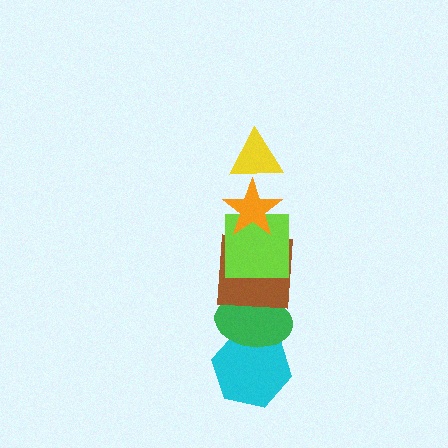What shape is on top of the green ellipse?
The brown square is on top of the green ellipse.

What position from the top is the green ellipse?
The green ellipse is 5th from the top.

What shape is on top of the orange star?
The yellow triangle is on top of the orange star.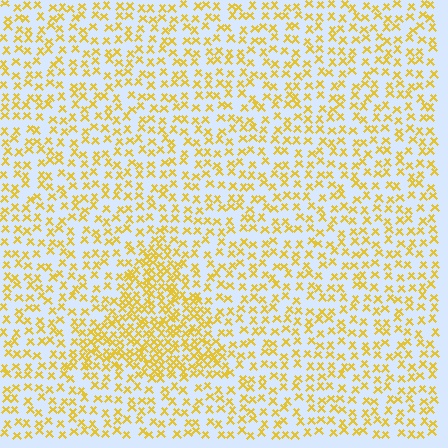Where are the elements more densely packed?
The elements are more densely packed inside the triangle boundary.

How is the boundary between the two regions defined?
The boundary is defined by a change in element density (approximately 2.0x ratio). All elements are the same color, size, and shape.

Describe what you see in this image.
The image contains small yellow elements arranged at two different densities. A triangle-shaped region is visible where the elements are more densely packed than the surrounding area.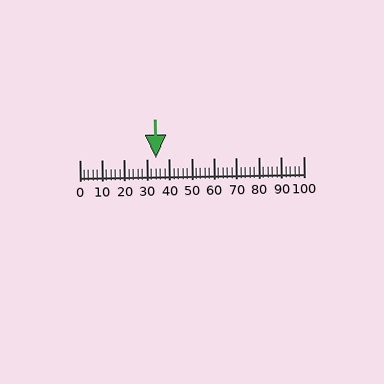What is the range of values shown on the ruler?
The ruler shows values from 0 to 100.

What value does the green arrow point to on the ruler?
The green arrow points to approximately 34.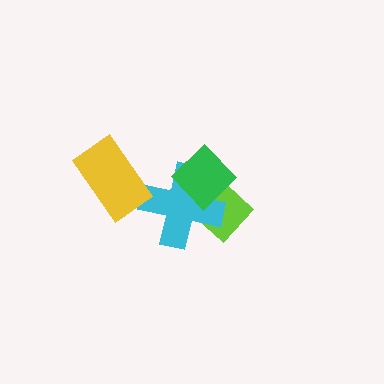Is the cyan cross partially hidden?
Yes, it is partially covered by another shape.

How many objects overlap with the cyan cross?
2 objects overlap with the cyan cross.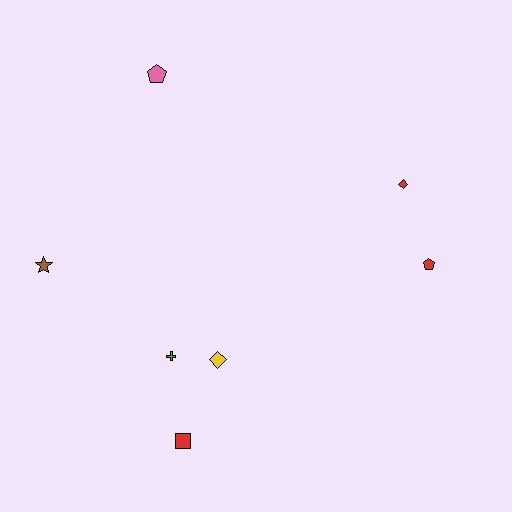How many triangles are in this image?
There are no triangles.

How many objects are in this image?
There are 7 objects.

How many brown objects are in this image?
There is 1 brown object.